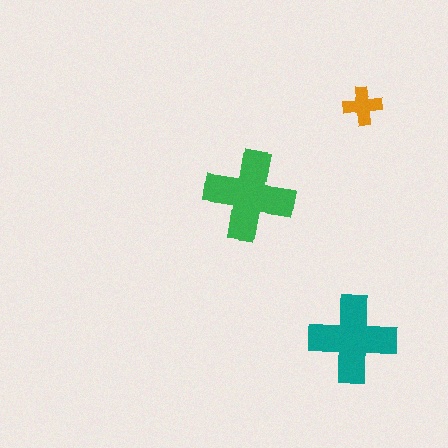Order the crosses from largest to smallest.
the green one, the teal one, the orange one.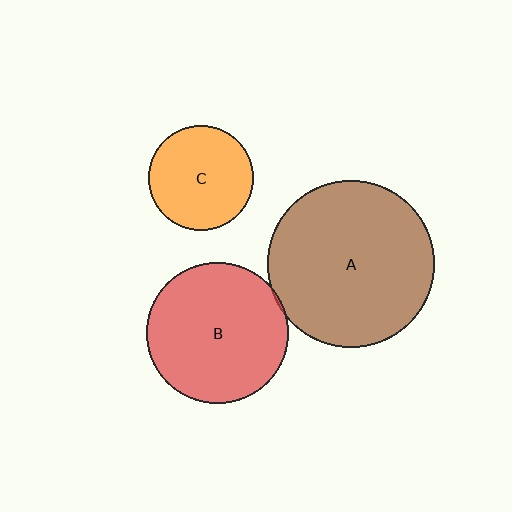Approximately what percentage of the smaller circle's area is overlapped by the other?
Approximately 5%.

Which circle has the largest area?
Circle A (brown).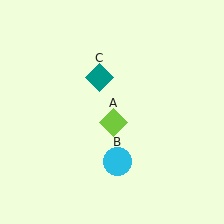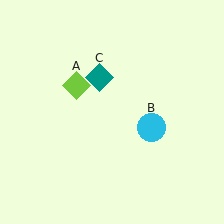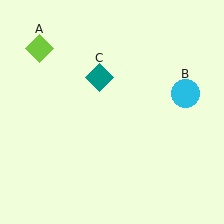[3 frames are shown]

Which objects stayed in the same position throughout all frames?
Teal diamond (object C) remained stationary.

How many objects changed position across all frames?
2 objects changed position: lime diamond (object A), cyan circle (object B).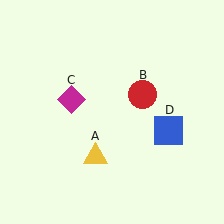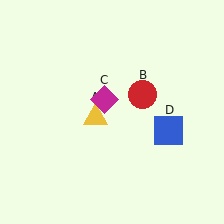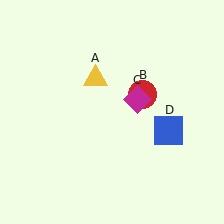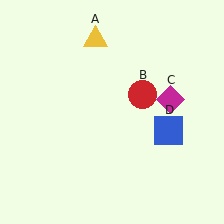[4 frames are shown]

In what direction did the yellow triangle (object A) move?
The yellow triangle (object A) moved up.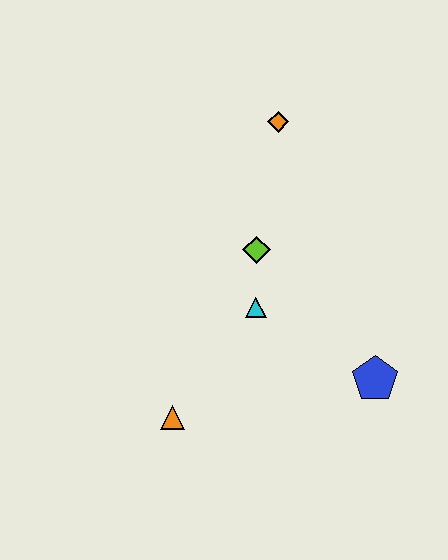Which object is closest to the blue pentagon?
The cyan triangle is closest to the blue pentagon.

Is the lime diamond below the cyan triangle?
No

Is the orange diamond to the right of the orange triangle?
Yes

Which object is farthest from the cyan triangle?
The orange diamond is farthest from the cyan triangle.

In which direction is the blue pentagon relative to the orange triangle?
The blue pentagon is to the right of the orange triangle.